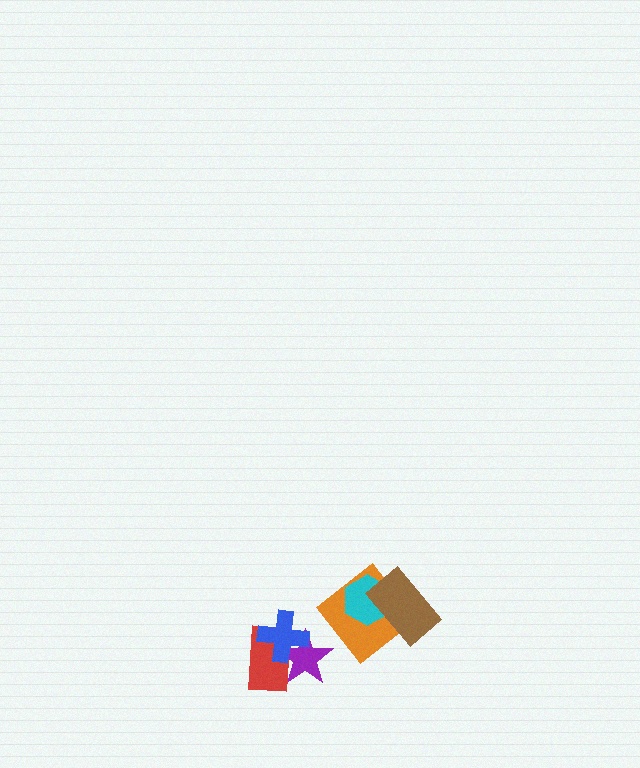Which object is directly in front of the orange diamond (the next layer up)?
The cyan hexagon is directly in front of the orange diamond.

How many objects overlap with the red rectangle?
2 objects overlap with the red rectangle.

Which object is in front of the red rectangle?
The blue cross is in front of the red rectangle.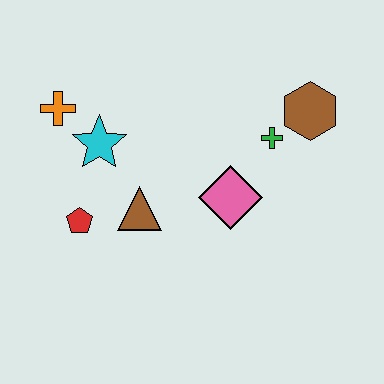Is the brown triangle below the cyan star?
Yes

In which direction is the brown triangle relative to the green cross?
The brown triangle is to the left of the green cross.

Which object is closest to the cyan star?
The orange cross is closest to the cyan star.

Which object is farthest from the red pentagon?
The brown hexagon is farthest from the red pentagon.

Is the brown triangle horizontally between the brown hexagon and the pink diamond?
No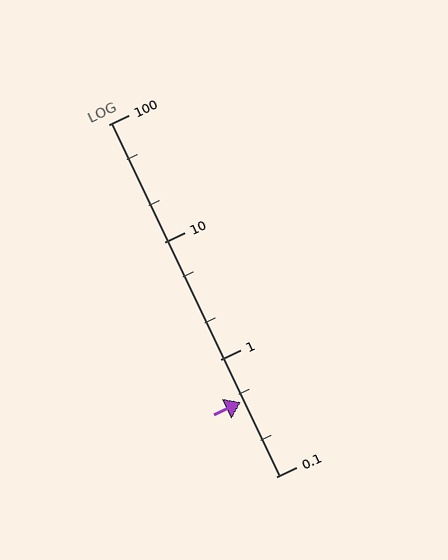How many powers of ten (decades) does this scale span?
The scale spans 3 decades, from 0.1 to 100.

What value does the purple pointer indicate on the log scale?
The pointer indicates approximately 0.43.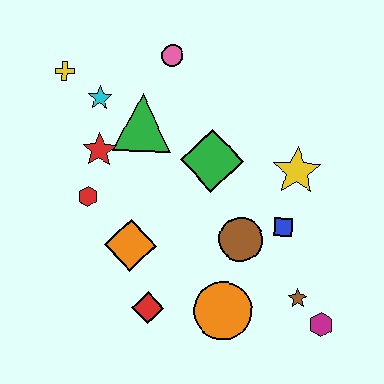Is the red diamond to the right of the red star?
Yes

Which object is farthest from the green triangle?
The magenta hexagon is farthest from the green triangle.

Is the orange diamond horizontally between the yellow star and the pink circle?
No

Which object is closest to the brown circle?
The blue square is closest to the brown circle.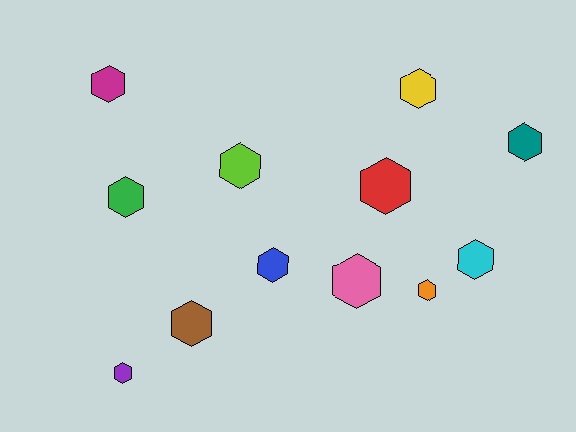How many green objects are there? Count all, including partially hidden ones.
There is 1 green object.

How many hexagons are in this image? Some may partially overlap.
There are 12 hexagons.